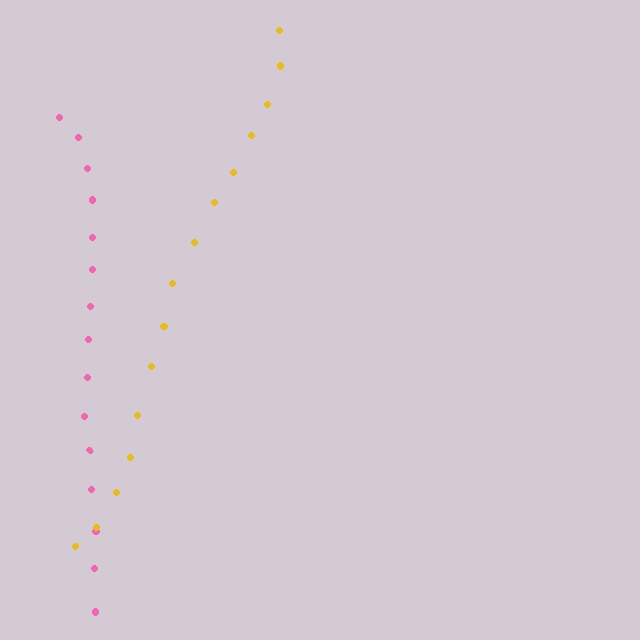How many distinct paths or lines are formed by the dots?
There are 2 distinct paths.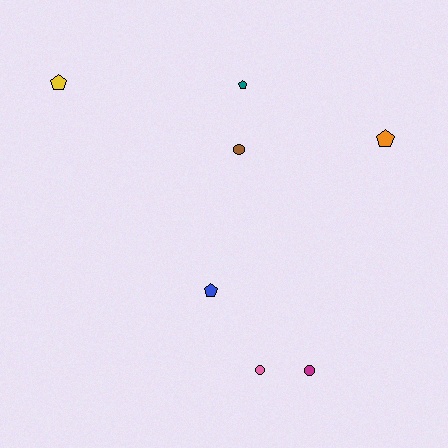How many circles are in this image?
There are 3 circles.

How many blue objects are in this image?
There is 1 blue object.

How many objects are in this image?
There are 7 objects.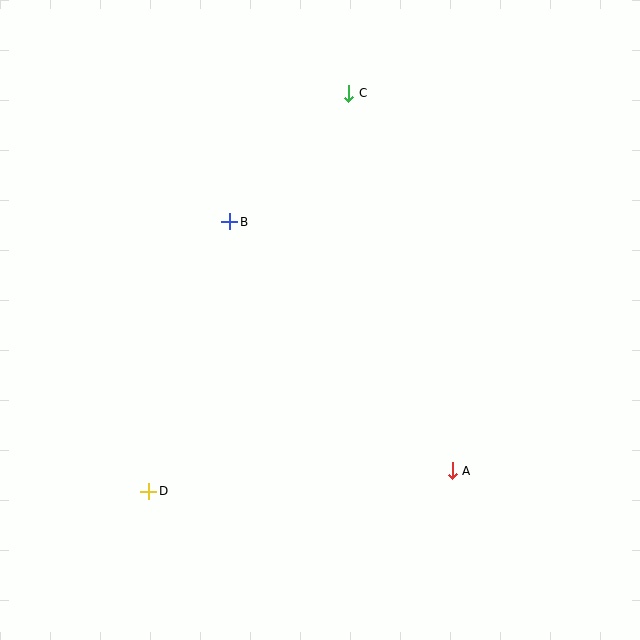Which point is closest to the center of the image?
Point B at (230, 222) is closest to the center.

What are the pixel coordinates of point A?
Point A is at (452, 471).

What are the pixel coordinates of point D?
Point D is at (149, 491).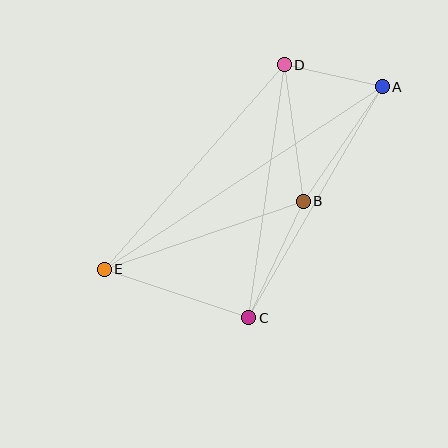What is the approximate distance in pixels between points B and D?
The distance between B and D is approximately 138 pixels.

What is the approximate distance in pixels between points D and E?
The distance between D and E is approximately 273 pixels.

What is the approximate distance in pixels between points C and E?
The distance between C and E is approximately 152 pixels.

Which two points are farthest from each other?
Points A and E are farthest from each other.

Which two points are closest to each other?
Points A and D are closest to each other.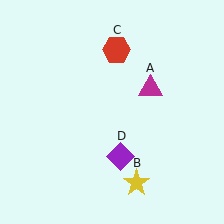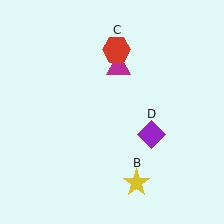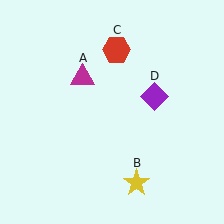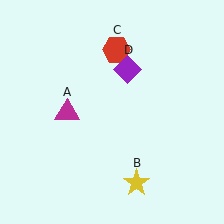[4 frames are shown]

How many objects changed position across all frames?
2 objects changed position: magenta triangle (object A), purple diamond (object D).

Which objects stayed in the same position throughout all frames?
Yellow star (object B) and red hexagon (object C) remained stationary.